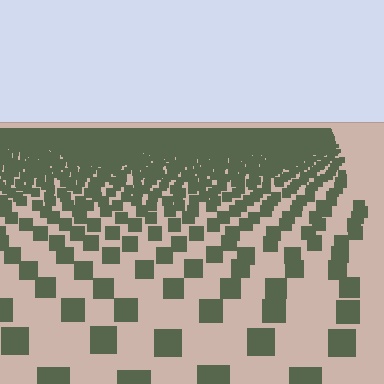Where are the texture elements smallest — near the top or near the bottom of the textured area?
Near the top.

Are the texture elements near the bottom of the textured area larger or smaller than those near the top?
Larger. Near the bottom, elements are closer to the viewer and appear at a bigger on-screen size.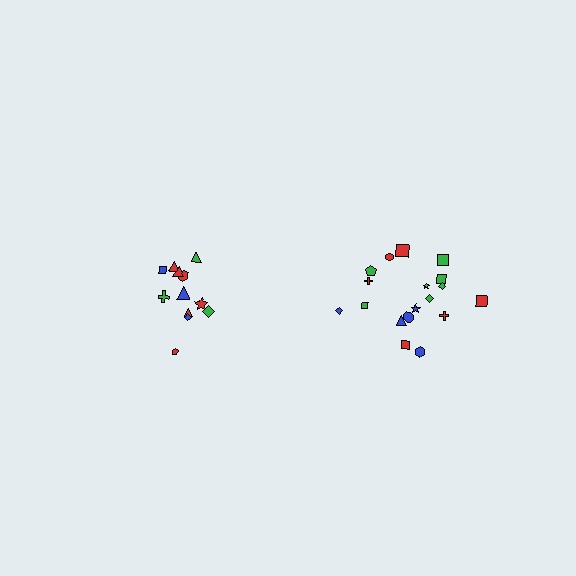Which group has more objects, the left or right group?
The right group.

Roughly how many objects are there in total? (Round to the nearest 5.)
Roughly 30 objects in total.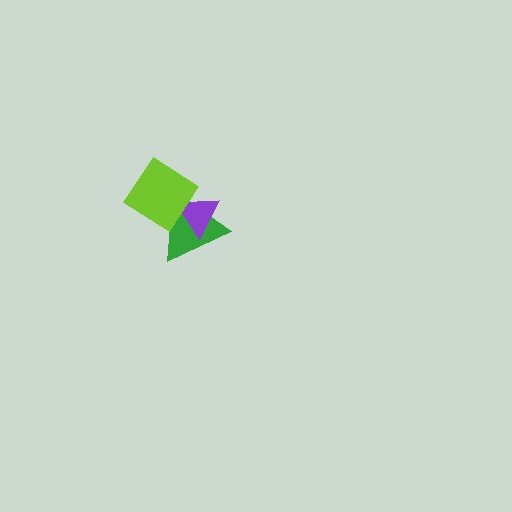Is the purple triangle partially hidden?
Yes, it is partially covered by another shape.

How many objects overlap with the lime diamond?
2 objects overlap with the lime diamond.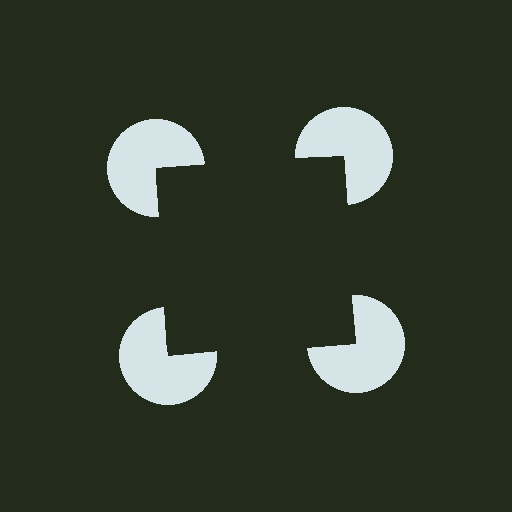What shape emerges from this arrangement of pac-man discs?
An illusory square — its edges are inferred from the aligned wedge cuts in the pac-man discs, not physically drawn.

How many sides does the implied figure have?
4 sides.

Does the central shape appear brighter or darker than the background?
It typically appears slightly darker than the background, even though no actual brightness change is drawn.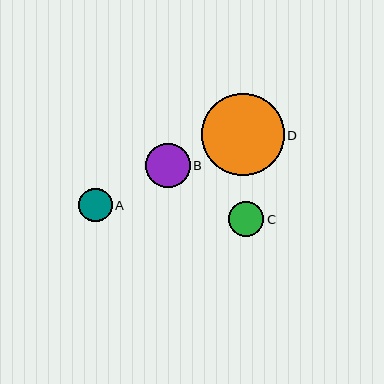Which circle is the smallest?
Circle A is the smallest with a size of approximately 34 pixels.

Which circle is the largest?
Circle D is the largest with a size of approximately 82 pixels.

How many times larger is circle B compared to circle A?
Circle B is approximately 1.3 times the size of circle A.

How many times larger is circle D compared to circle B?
Circle D is approximately 1.8 times the size of circle B.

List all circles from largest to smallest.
From largest to smallest: D, B, C, A.